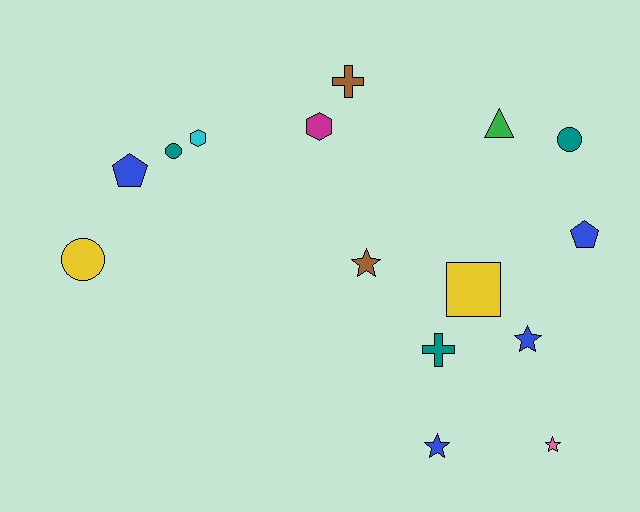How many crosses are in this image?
There are 2 crosses.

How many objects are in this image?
There are 15 objects.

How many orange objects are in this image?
There are no orange objects.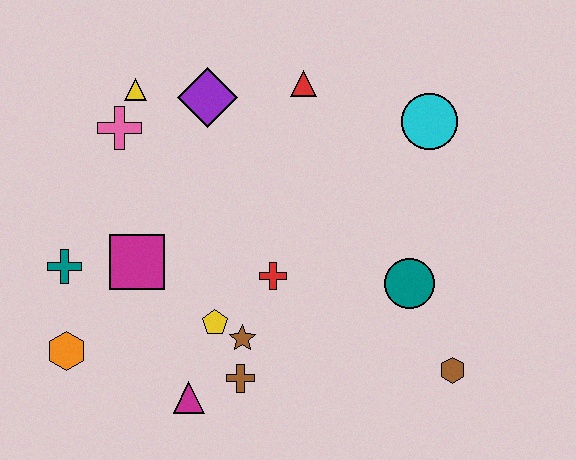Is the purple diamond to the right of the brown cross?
No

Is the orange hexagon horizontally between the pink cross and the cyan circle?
No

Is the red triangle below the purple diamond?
No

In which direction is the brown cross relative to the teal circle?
The brown cross is to the left of the teal circle.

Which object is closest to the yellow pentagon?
The brown star is closest to the yellow pentagon.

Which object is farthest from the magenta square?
The brown hexagon is farthest from the magenta square.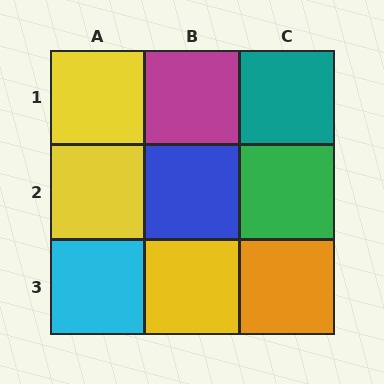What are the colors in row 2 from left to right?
Yellow, blue, green.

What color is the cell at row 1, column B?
Magenta.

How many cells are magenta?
1 cell is magenta.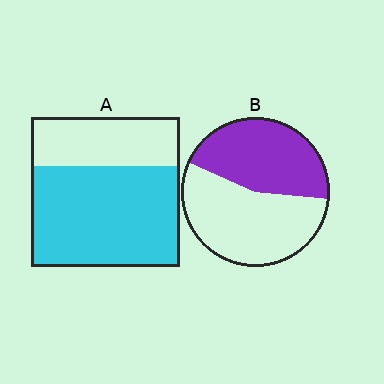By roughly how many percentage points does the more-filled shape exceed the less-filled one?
By roughly 20 percentage points (A over B).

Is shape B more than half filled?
No.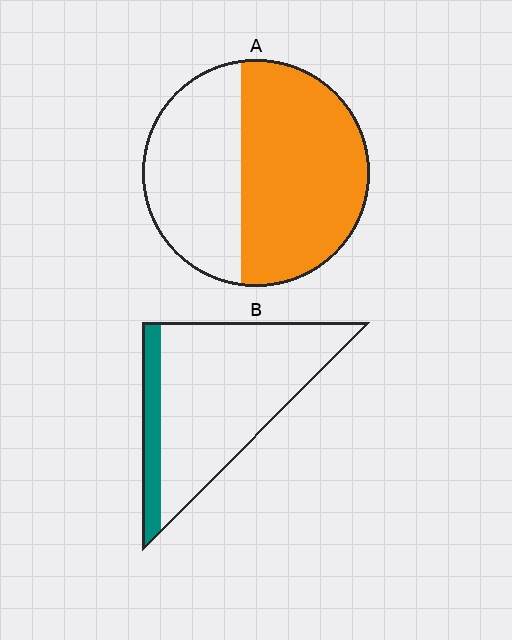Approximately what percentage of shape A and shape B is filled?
A is approximately 60% and B is approximately 15%.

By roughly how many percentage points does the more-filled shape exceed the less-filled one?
By roughly 40 percentage points (A over B).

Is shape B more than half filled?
No.